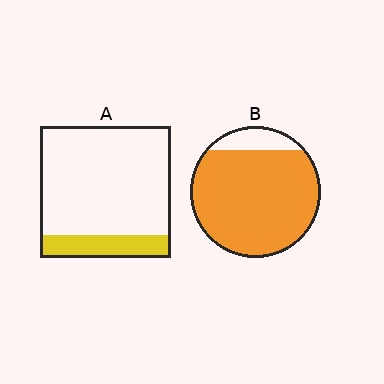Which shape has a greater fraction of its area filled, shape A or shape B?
Shape B.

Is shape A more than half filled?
No.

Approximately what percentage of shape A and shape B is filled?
A is approximately 15% and B is approximately 90%.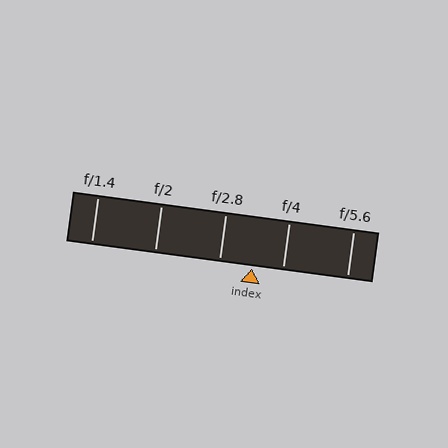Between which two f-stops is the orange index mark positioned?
The index mark is between f/2.8 and f/4.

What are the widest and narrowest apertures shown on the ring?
The widest aperture shown is f/1.4 and the narrowest is f/5.6.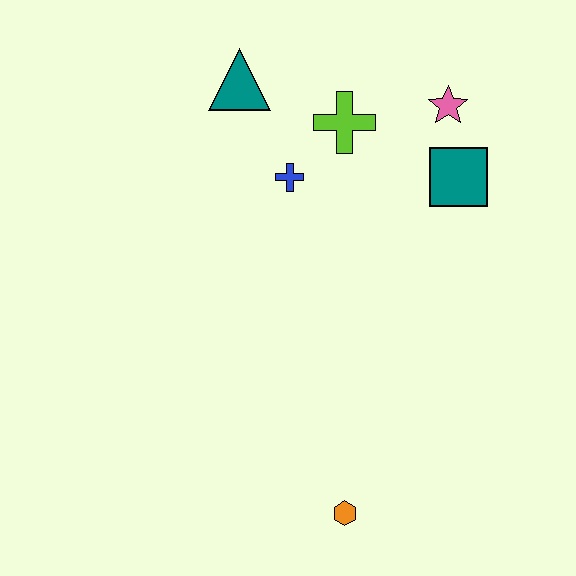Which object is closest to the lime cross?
The blue cross is closest to the lime cross.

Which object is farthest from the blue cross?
The orange hexagon is farthest from the blue cross.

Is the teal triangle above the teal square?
Yes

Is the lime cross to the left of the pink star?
Yes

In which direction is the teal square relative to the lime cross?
The teal square is to the right of the lime cross.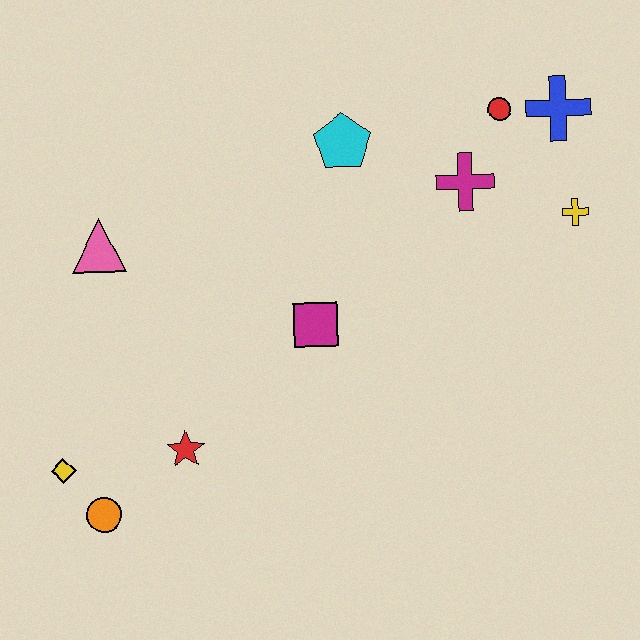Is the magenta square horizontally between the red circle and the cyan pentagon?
No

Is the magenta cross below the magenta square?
No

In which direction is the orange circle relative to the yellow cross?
The orange circle is to the left of the yellow cross.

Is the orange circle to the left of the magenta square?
Yes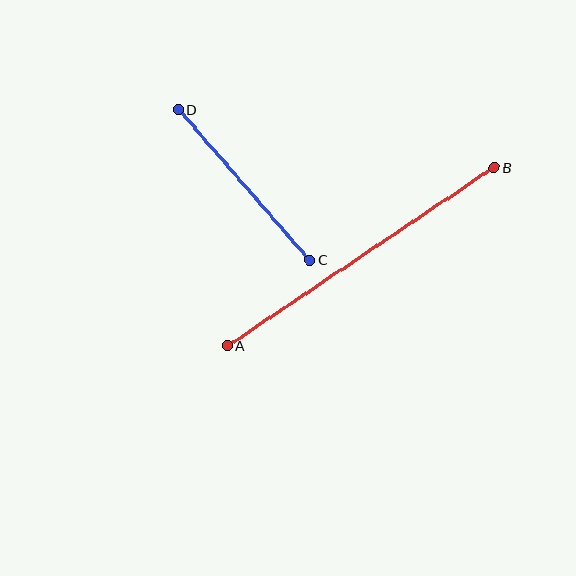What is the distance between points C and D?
The distance is approximately 200 pixels.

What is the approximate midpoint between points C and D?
The midpoint is at approximately (244, 185) pixels.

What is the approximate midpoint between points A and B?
The midpoint is at approximately (361, 257) pixels.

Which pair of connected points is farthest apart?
Points A and B are farthest apart.